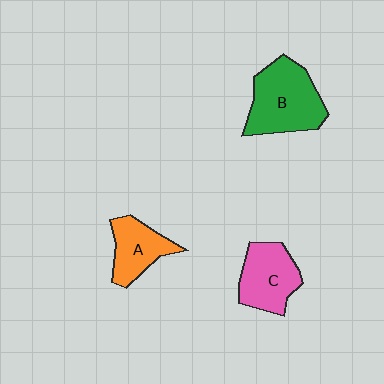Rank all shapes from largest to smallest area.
From largest to smallest: B (green), C (pink), A (orange).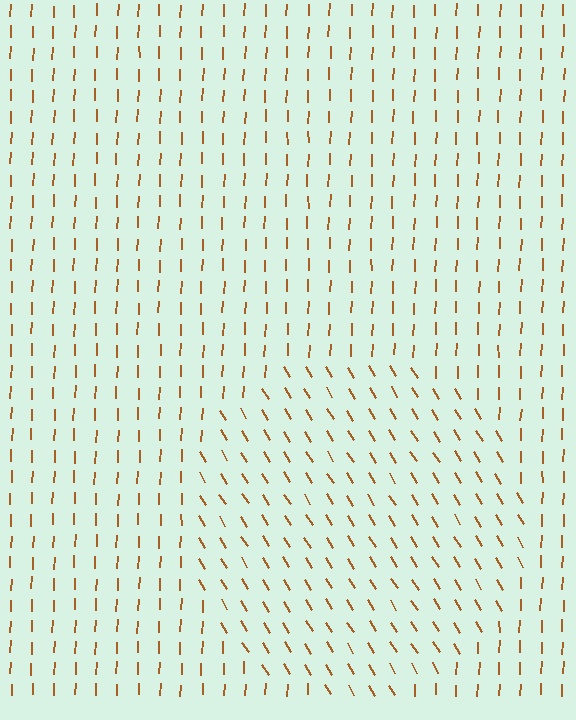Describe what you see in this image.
The image is filled with small brown line segments. A circle region in the image has lines oriented differently from the surrounding lines, creating a visible texture boundary.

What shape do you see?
I see a circle.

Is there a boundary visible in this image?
Yes, there is a texture boundary formed by a change in line orientation.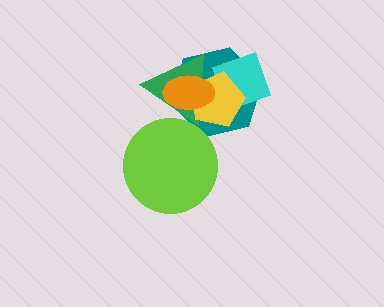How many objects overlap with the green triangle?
5 objects overlap with the green triangle.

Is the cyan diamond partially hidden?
Yes, it is partially covered by another shape.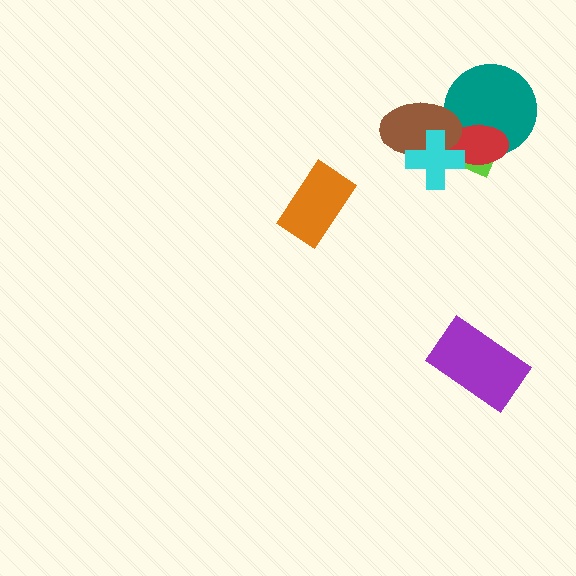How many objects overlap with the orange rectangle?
0 objects overlap with the orange rectangle.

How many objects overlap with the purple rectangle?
0 objects overlap with the purple rectangle.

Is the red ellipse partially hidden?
Yes, it is partially covered by another shape.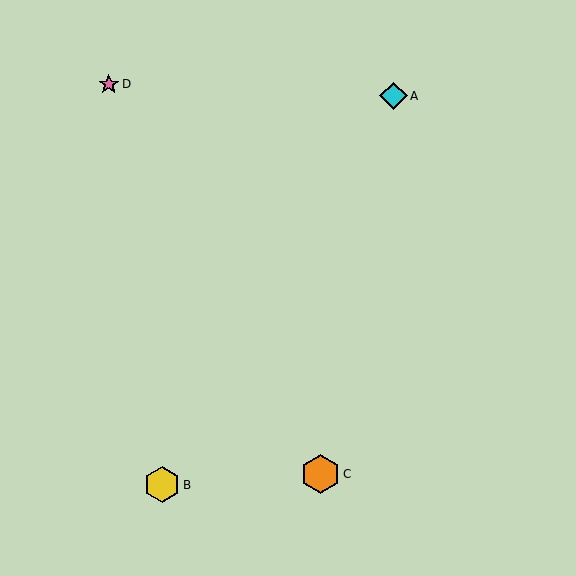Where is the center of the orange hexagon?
The center of the orange hexagon is at (320, 474).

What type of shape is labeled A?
Shape A is a cyan diamond.